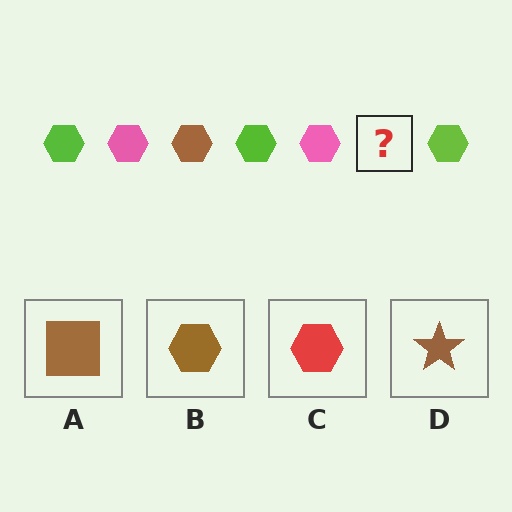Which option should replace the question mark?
Option B.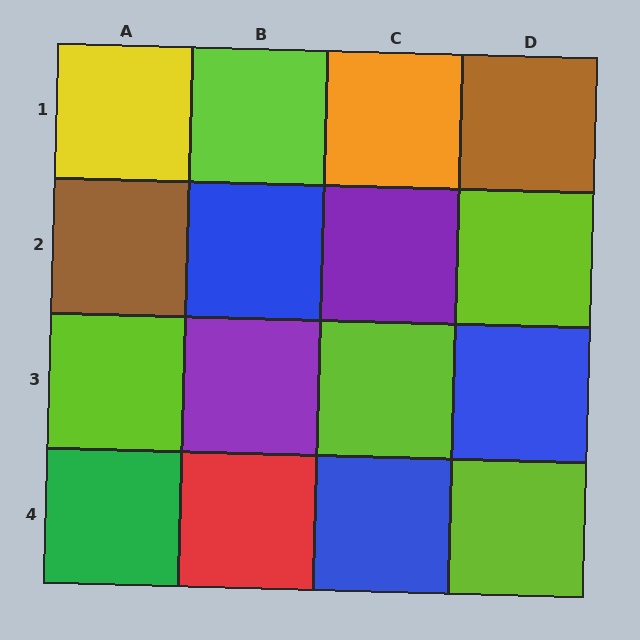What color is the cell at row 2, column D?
Lime.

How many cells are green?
1 cell is green.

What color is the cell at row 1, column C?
Orange.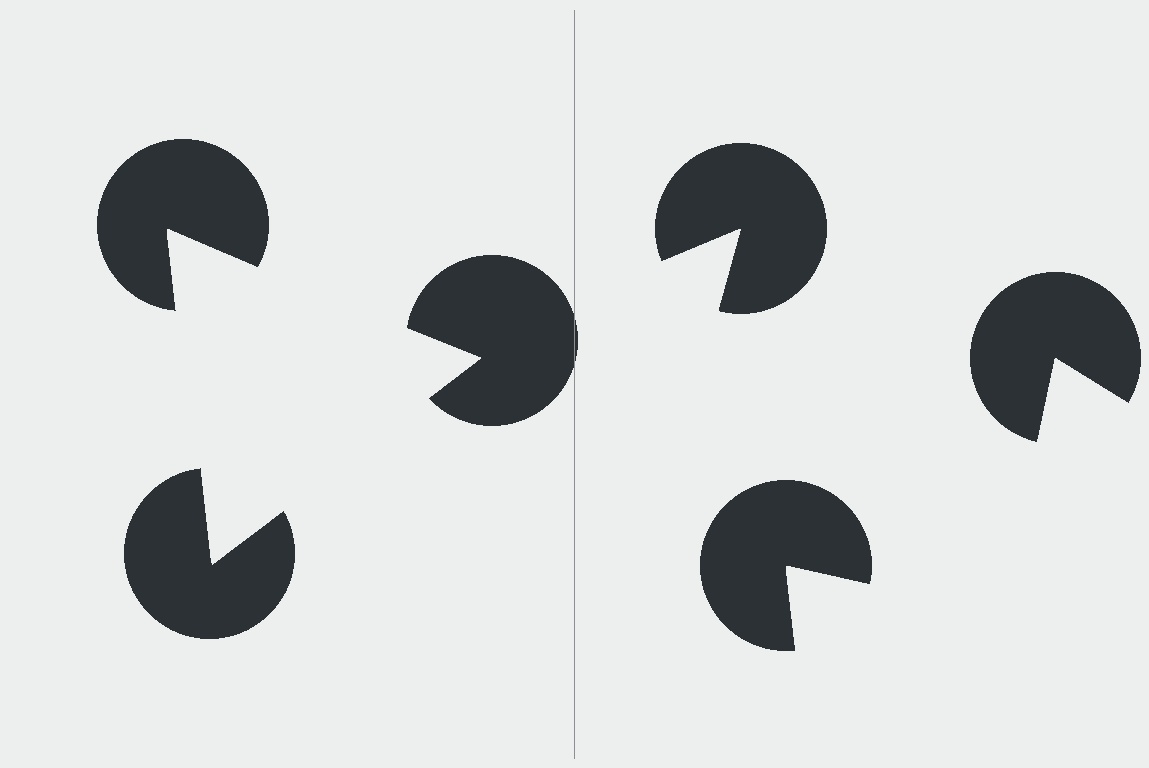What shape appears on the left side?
An illusory triangle.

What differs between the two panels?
The pac-man discs are positioned identically on both sides; only the wedge orientations differ. On the left they align to a triangle; on the right they are misaligned.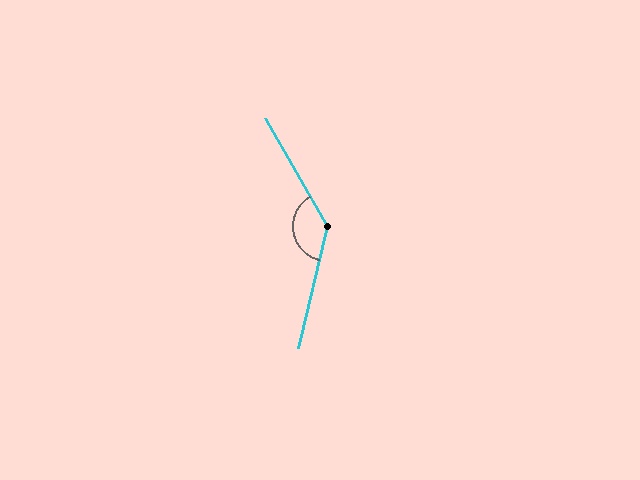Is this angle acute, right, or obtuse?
It is obtuse.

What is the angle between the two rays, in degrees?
Approximately 136 degrees.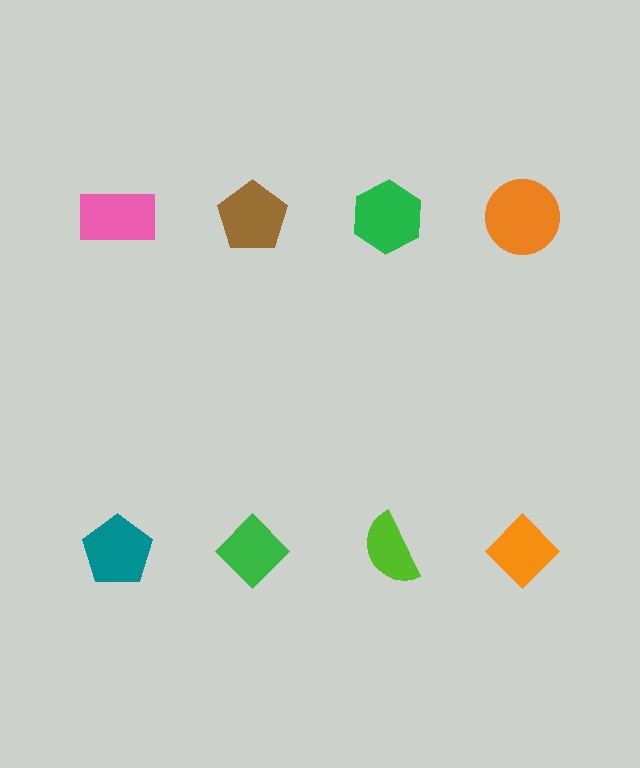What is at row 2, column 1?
A teal pentagon.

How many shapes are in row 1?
4 shapes.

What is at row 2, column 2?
A green diamond.